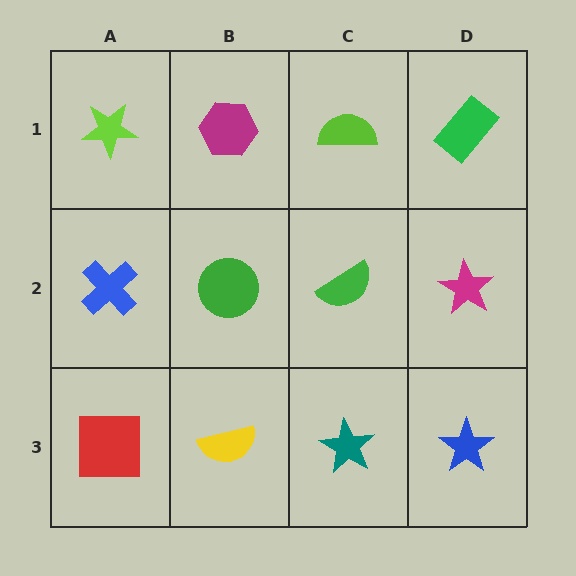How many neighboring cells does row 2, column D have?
3.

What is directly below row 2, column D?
A blue star.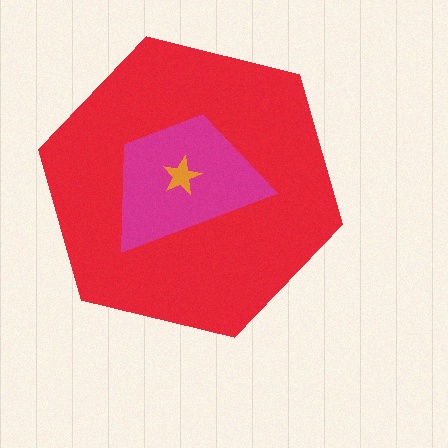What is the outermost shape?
The red hexagon.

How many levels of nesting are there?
3.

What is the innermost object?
The orange star.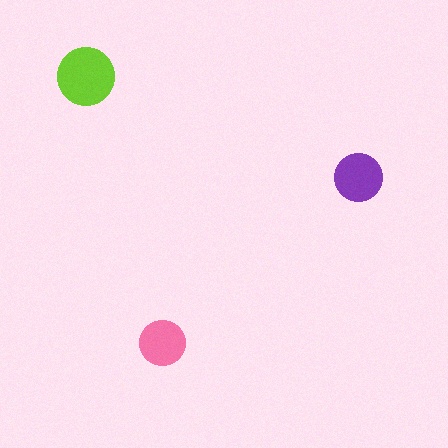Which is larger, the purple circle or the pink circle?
The purple one.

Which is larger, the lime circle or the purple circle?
The lime one.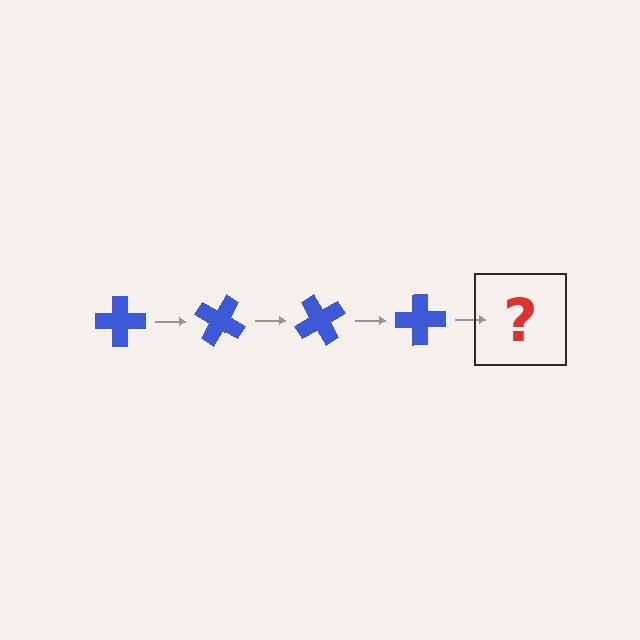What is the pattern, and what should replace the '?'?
The pattern is that the cross rotates 30 degrees each step. The '?' should be a blue cross rotated 120 degrees.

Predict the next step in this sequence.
The next step is a blue cross rotated 120 degrees.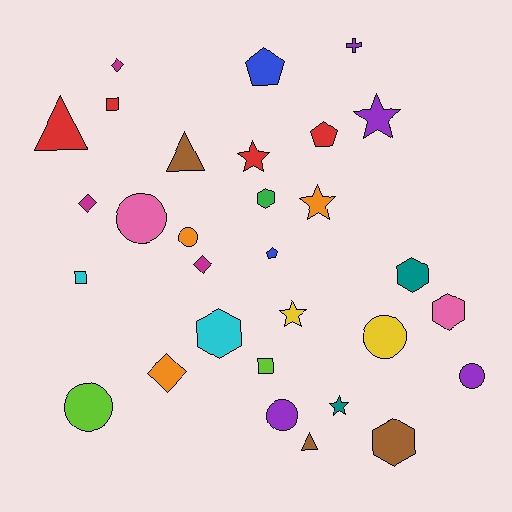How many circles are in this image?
There are 6 circles.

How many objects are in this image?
There are 30 objects.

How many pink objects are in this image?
There are 2 pink objects.